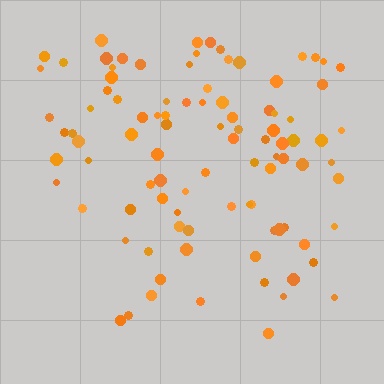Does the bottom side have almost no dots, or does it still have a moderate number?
Still a moderate number, just noticeably fewer than the top.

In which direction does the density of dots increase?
From bottom to top, with the top side densest.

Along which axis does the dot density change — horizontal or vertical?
Vertical.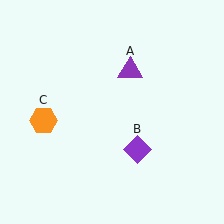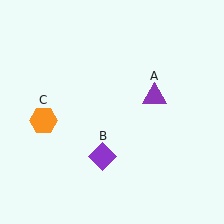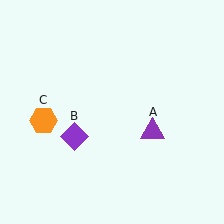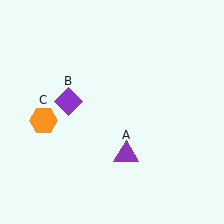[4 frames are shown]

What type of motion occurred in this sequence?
The purple triangle (object A), purple diamond (object B) rotated clockwise around the center of the scene.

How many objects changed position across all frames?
2 objects changed position: purple triangle (object A), purple diamond (object B).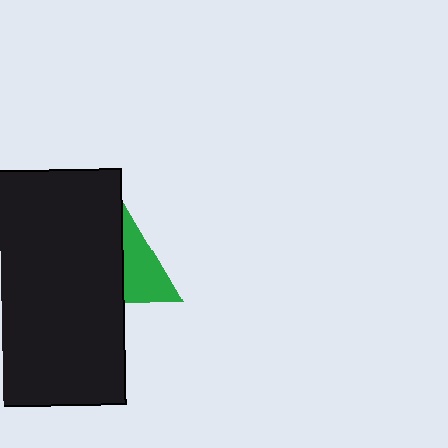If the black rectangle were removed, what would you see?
You would see the complete green triangle.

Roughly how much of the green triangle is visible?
About half of it is visible (roughly 46%).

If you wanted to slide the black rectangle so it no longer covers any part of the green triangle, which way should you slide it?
Slide it left — that is the most direct way to separate the two shapes.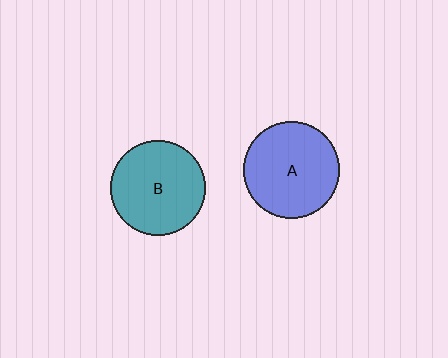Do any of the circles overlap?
No, none of the circles overlap.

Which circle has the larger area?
Circle A (blue).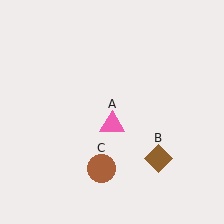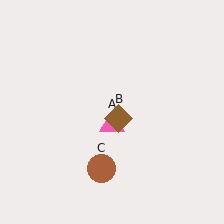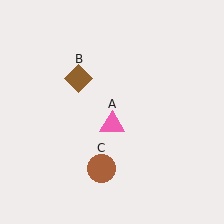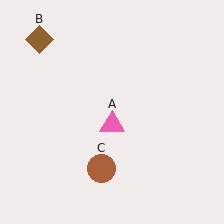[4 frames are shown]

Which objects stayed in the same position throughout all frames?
Pink triangle (object A) and brown circle (object C) remained stationary.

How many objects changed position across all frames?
1 object changed position: brown diamond (object B).